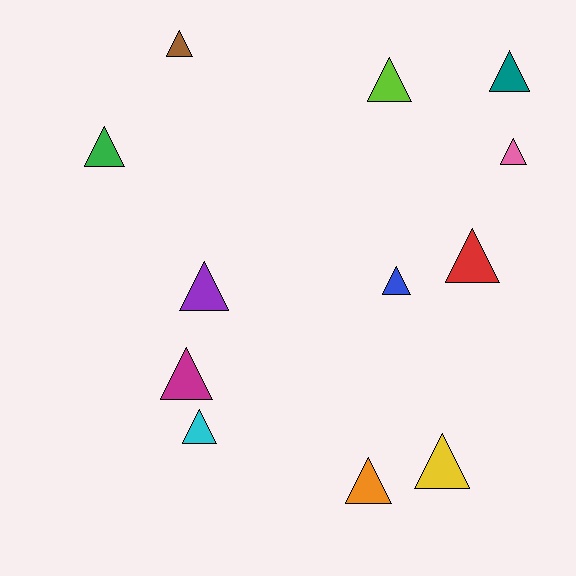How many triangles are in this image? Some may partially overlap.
There are 12 triangles.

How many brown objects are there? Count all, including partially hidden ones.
There is 1 brown object.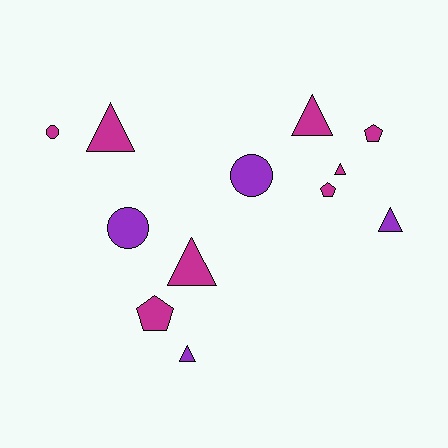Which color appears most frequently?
Magenta, with 8 objects.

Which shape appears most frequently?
Triangle, with 6 objects.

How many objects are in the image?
There are 12 objects.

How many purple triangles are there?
There are 2 purple triangles.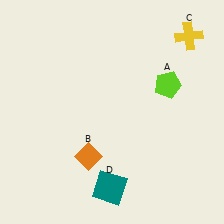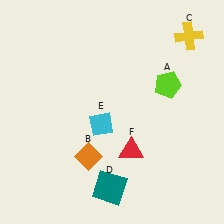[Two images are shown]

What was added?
A cyan diamond (E), a red triangle (F) were added in Image 2.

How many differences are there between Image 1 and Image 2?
There are 2 differences between the two images.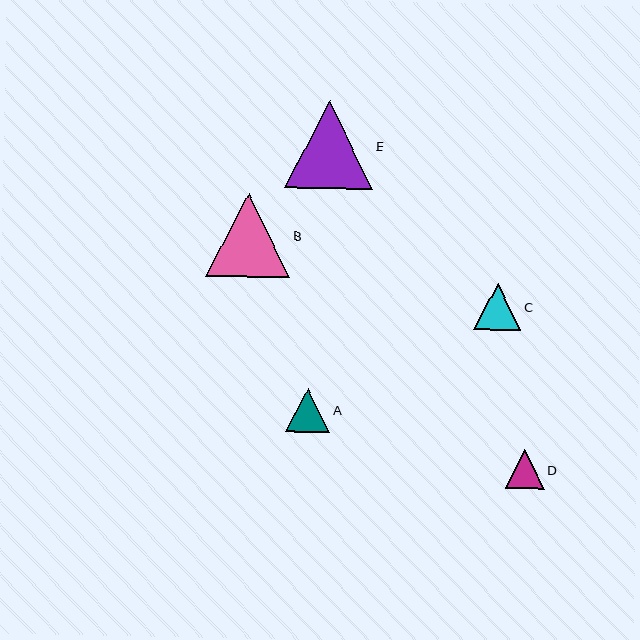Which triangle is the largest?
Triangle E is the largest with a size of approximately 88 pixels.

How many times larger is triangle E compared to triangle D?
Triangle E is approximately 2.3 times the size of triangle D.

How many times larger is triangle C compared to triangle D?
Triangle C is approximately 1.2 times the size of triangle D.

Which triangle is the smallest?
Triangle D is the smallest with a size of approximately 39 pixels.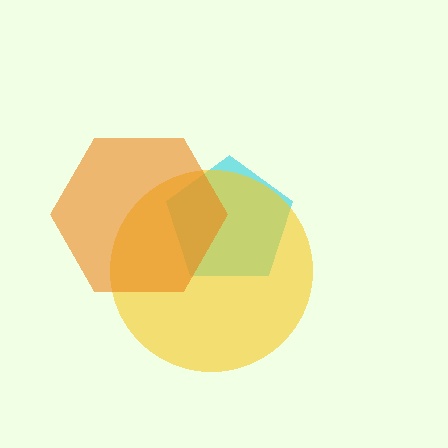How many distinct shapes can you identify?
There are 3 distinct shapes: a cyan pentagon, a yellow circle, an orange hexagon.